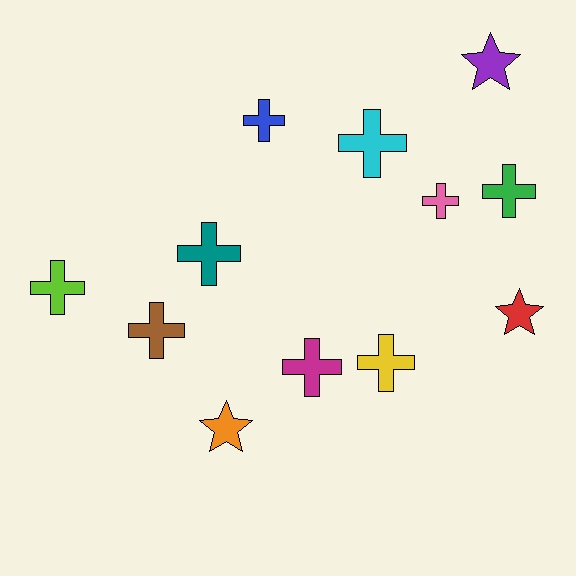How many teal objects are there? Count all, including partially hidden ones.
There is 1 teal object.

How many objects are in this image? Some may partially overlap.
There are 12 objects.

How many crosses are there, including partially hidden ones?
There are 9 crosses.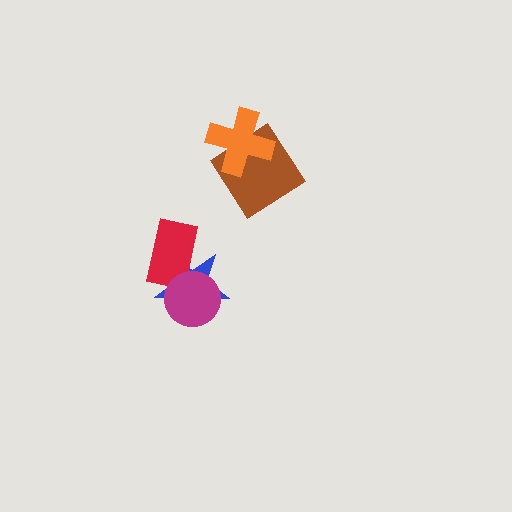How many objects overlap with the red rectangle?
2 objects overlap with the red rectangle.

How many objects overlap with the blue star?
2 objects overlap with the blue star.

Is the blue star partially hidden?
Yes, it is partially covered by another shape.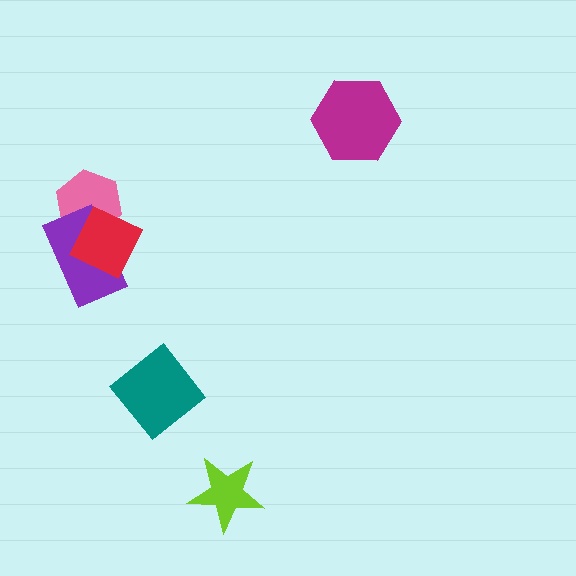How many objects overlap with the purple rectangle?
2 objects overlap with the purple rectangle.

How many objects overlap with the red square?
2 objects overlap with the red square.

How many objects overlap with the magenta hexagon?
0 objects overlap with the magenta hexagon.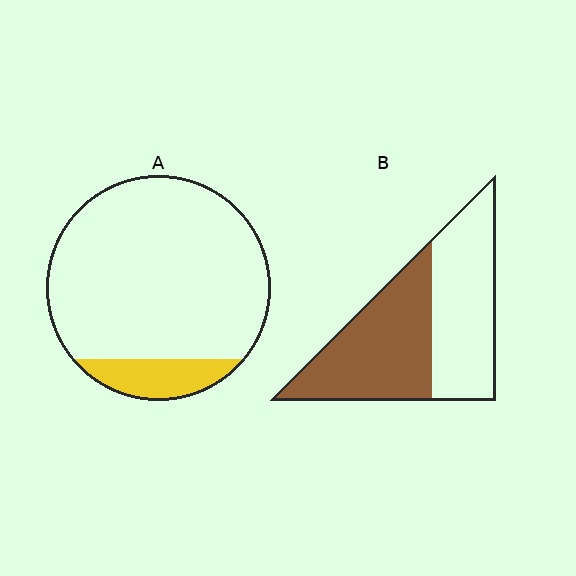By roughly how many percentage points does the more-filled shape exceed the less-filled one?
By roughly 40 percentage points (B over A).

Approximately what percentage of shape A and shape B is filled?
A is approximately 15% and B is approximately 50%.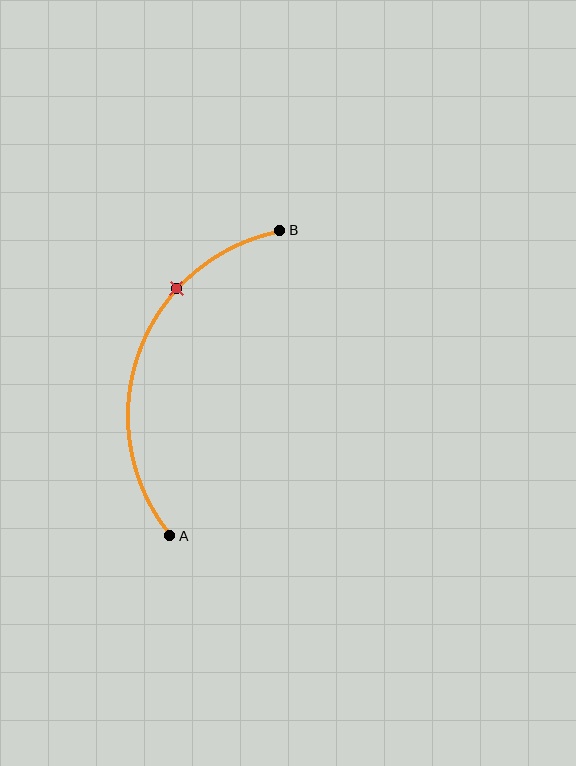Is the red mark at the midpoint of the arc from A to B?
No. The red mark lies on the arc but is closer to endpoint B. The arc midpoint would be at the point on the curve equidistant along the arc from both A and B.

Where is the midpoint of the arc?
The arc midpoint is the point on the curve farthest from the straight line joining A and B. It sits to the left of that line.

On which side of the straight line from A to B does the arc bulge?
The arc bulges to the left of the straight line connecting A and B.